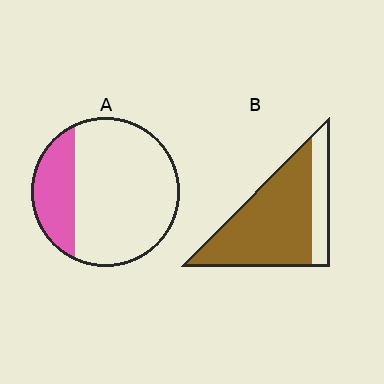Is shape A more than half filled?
No.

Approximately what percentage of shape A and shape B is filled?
A is approximately 25% and B is approximately 75%.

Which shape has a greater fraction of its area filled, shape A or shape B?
Shape B.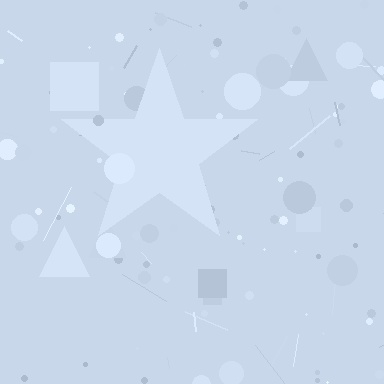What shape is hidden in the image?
A star is hidden in the image.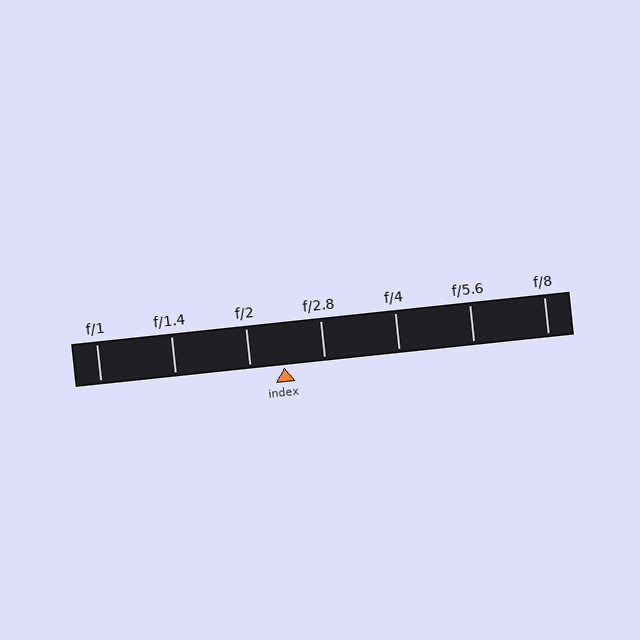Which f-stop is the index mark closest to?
The index mark is closest to f/2.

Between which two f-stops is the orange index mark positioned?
The index mark is between f/2 and f/2.8.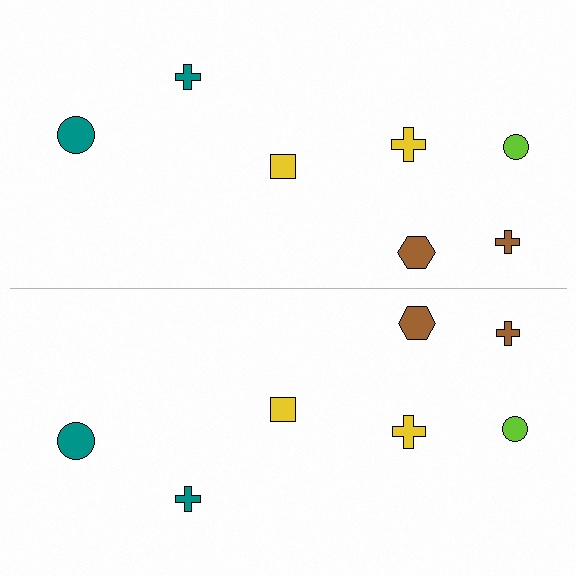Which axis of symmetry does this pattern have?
The pattern has a horizontal axis of symmetry running through the center of the image.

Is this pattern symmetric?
Yes, this pattern has bilateral (reflection) symmetry.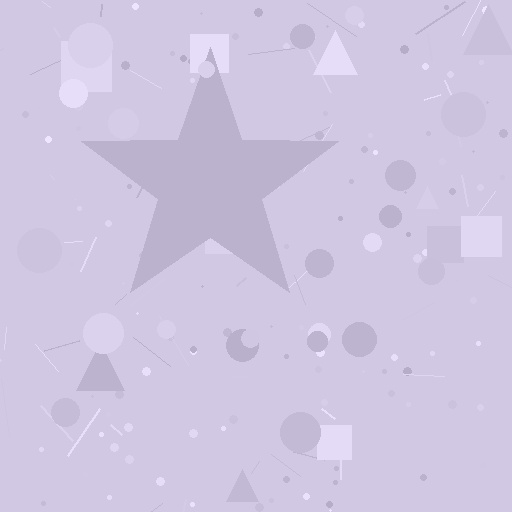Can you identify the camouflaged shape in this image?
The camouflaged shape is a star.